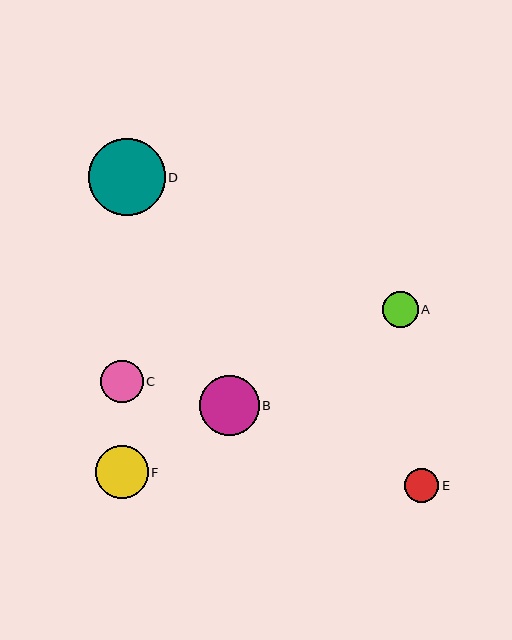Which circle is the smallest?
Circle E is the smallest with a size of approximately 34 pixels.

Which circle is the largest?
Circle D is the largest with a size of approximately 76 pixels.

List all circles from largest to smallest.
From largest to smallest: D, B, F, C, A, E.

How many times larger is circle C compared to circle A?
Circle C is approximately 1.2 times the size of circle A.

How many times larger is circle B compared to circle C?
Circle B is approximately 1.4 times the size of circle C.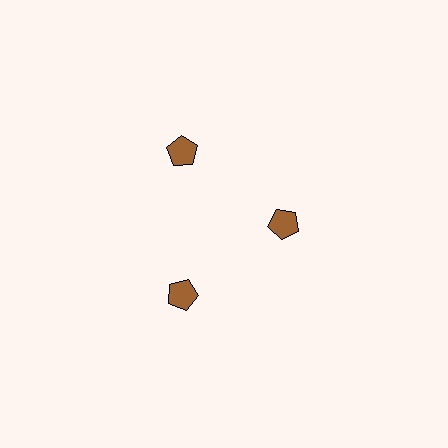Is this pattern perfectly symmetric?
No. The 3 brown pentagons are arranged in a ring, but one element near the 3 o'clock position is pulled inward toward the center, breaking the 3-fold rotational symmetry.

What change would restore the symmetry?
The symmetry would be restored by moving it outward, back onto the ring so that all 3 pentagons sit at equal angles and equal distance from the center.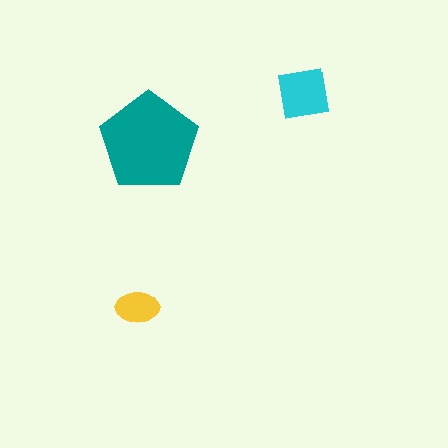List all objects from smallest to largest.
The yellow ellipse, the cyan square, the teal pentagon.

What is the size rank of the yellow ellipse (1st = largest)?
3rd.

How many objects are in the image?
There are 3 objects in the image.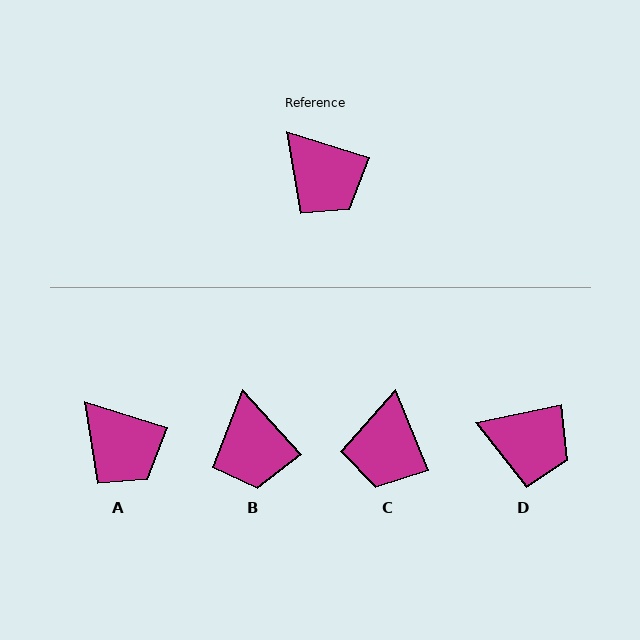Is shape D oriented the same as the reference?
No, it is off by about 28 degrees.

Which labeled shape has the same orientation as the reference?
A.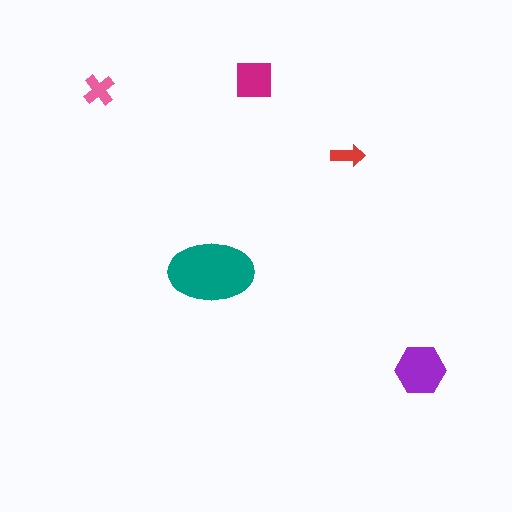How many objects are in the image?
There are 5 objects in the image.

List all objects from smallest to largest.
The red arrow, the pink cross, the magenta square, the purple hexagon, the teal ellipse.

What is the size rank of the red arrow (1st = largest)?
5th.